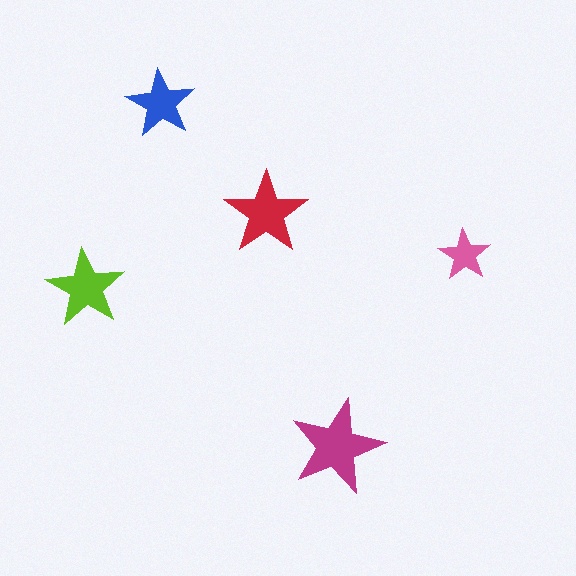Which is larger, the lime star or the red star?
The red one.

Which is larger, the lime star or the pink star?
The lime one.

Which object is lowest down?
The magenta star is bottommost.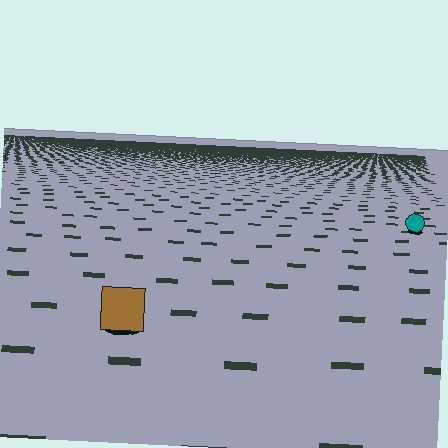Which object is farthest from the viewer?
The teal circle is farthest from the viewer. It appears smaller and the ground texture around it is denser.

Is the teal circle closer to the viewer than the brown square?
No. The brown square is closer — you can tell from the texture gradient: the ground texture is coarser near it.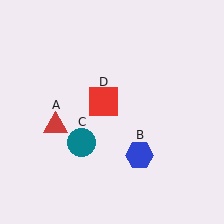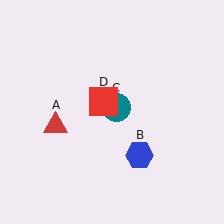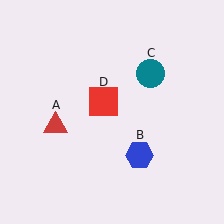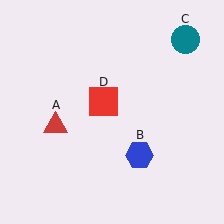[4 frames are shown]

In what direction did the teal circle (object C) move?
The teal circle (object C) moved up and to the right.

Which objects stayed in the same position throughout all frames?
Red triangle (object A) and blue hexagon (object B) and red square (object D) remained stationary.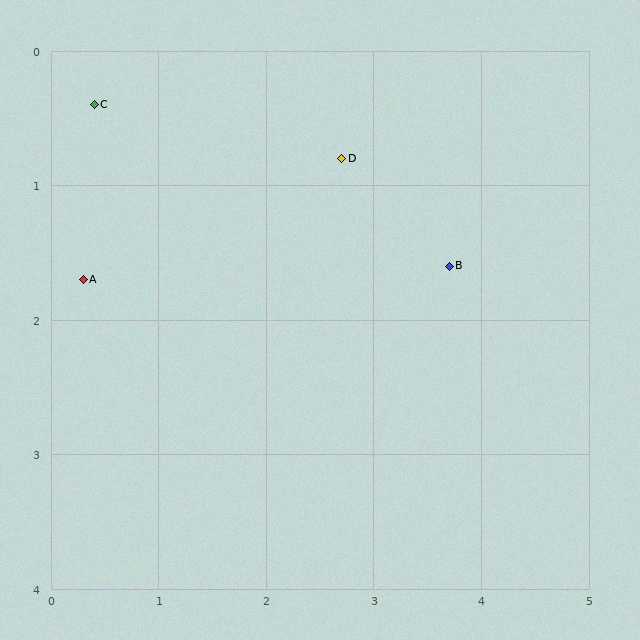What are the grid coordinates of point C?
Point C is at approximately (0.4, 0.4).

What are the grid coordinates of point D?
Point D is at approximately (2.7, 0.8).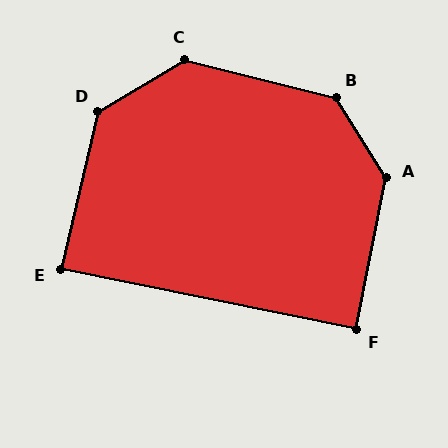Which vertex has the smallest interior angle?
E, at approximately 88 degrees.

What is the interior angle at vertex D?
Approximately 134 degrees (obtuse).